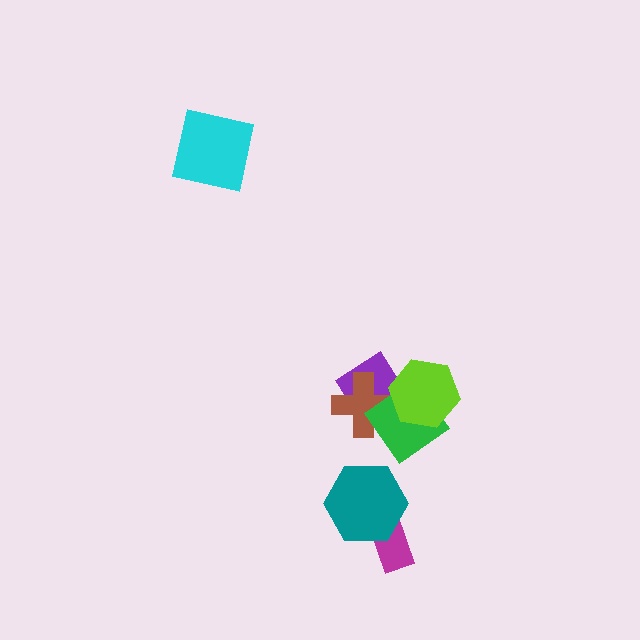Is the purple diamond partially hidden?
Yes, it is partially covered by another shape.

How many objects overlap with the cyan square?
0 objects overlap with the cyan square.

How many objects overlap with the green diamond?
3 objects overlap with the green diamond.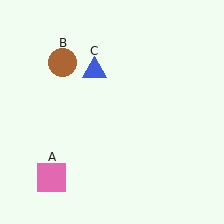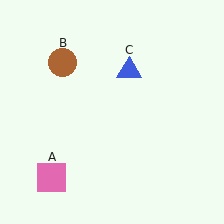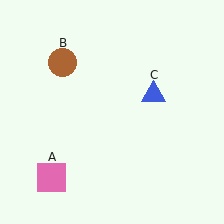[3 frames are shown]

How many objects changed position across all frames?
1 object changed position: blue triangle (object C).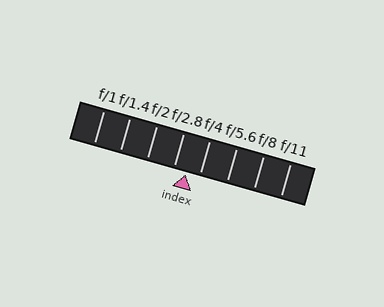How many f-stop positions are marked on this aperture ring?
There are 8 f-stop positions marked.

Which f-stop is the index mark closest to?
The index mark is closest to f/2.8.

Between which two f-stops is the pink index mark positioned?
The index mark is between f/2.8 and f/4.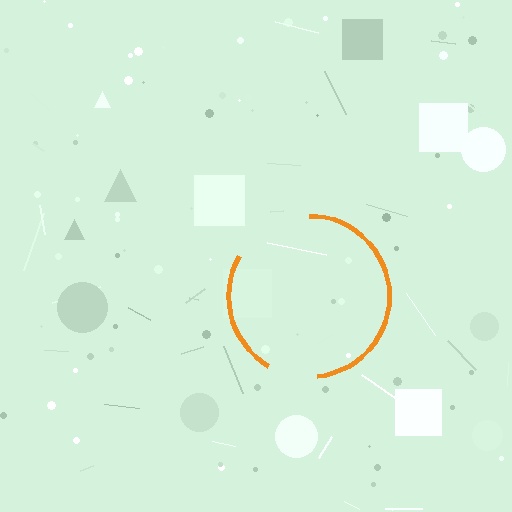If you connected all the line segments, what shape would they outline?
They would outline a circle.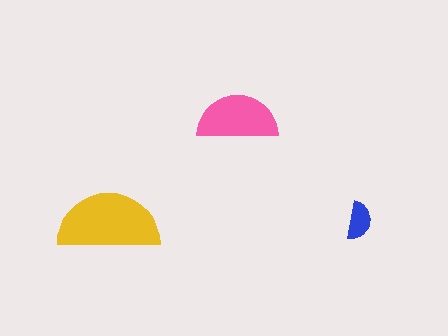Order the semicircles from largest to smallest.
the yellow one, the pink one, the blue one.